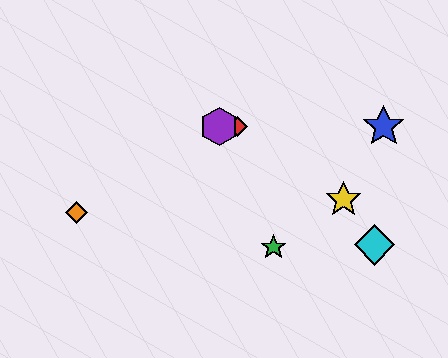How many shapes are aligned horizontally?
3 shapes (the red diamond, the blue star, the purple hexagon) are aligned horizontally.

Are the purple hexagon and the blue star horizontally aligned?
Yes, both are at y≈126.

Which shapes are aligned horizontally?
The red diamond, the blue star, the purple hexagon are aligned horizontally.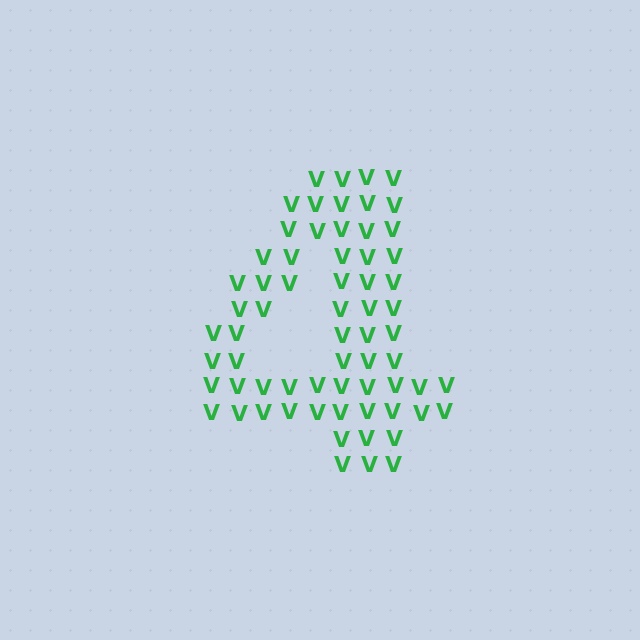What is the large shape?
The large shape is the digit 4.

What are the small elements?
The small elements are letter V's.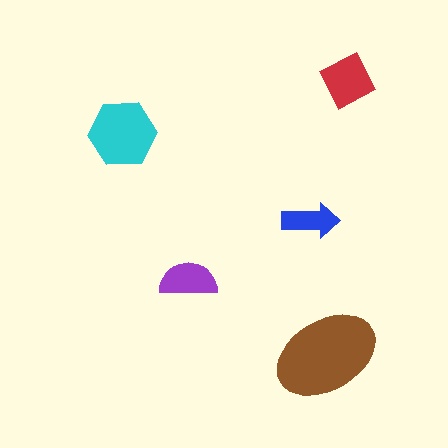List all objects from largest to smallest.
The brown ellipse, the cyan hexagon, the red diamond, the purple semicircle, the blue arrow.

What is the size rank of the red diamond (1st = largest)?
3rd.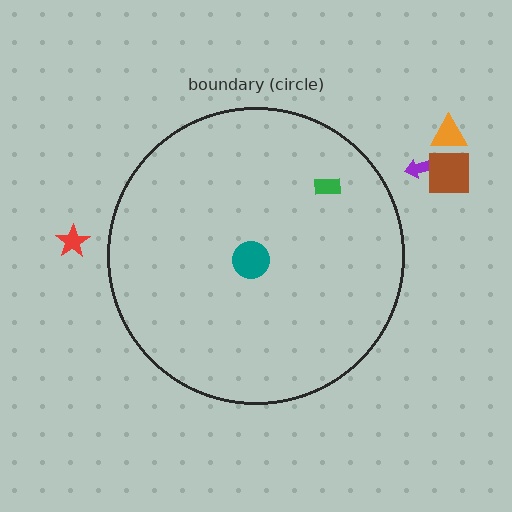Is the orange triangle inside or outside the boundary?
Outside.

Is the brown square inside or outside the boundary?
Outside.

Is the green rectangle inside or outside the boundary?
Inside.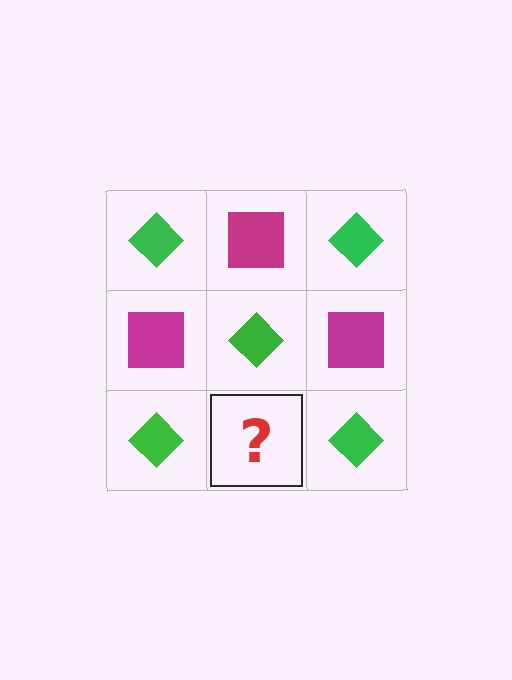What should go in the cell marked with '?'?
The missing cell should contain a magenta square.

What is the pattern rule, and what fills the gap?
The rule is that it alternates green diamond and magenta square in a checkerboard pattern. The gap should be filled with a magenta square.